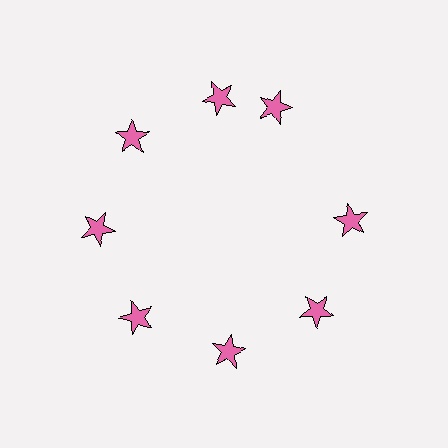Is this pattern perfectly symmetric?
No. The 8 pink stars are arranged in a ring, but one element near the 2 o'clock position is rotated out of alignment along the ring, breaking the 8-fold rotational symmetry.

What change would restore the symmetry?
The symmetry would be restored by rotating it back into even spacing with its neighbors so that all 8 stars sit at equal angles and equal distance from the center.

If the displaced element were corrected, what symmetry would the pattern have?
It would have 8-fold rotational symmetry — the pattern would map onto itself every 45 degrees.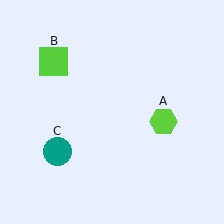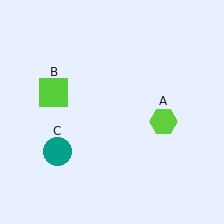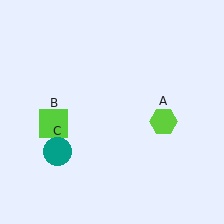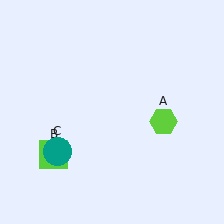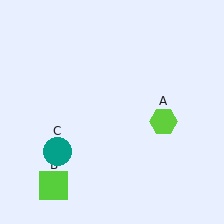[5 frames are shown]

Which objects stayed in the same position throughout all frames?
Lime hexagon (object A) and teal circle (object C) remained stationary.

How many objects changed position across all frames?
1 object changed position: lime square (object B).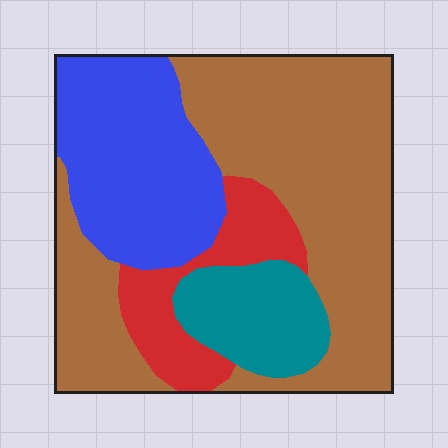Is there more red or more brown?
Brown.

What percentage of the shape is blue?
Blue takes up about one quarter (1/4) of the shape.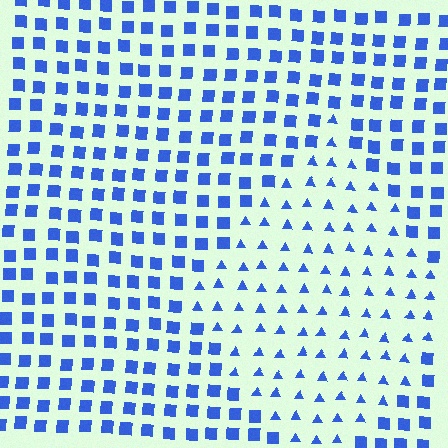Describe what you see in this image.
The image is filled with small blue elements arranged in a uniform grid. A diamond-shaped region contains triangles, while the surrounding area contains squares. The boundary is defined purely by the change in element shape.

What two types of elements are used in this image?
The image uses triangles inside the diamond region and squares outside it.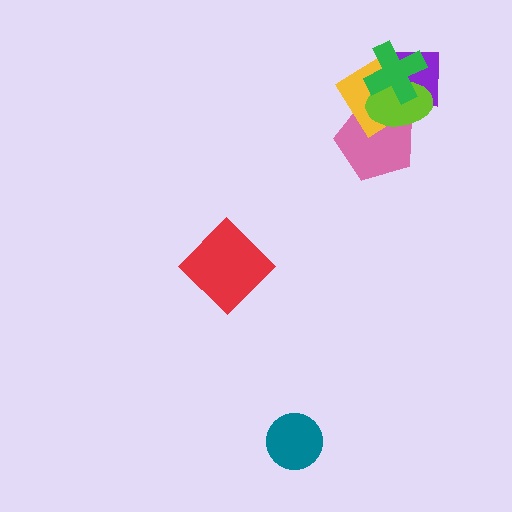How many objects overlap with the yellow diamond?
4 objects overlap with the yellow diamond.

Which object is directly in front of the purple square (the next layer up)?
The lime ellipse is directly in front of the purple square.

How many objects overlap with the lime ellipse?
4 objects overlap with the lime ellipse.